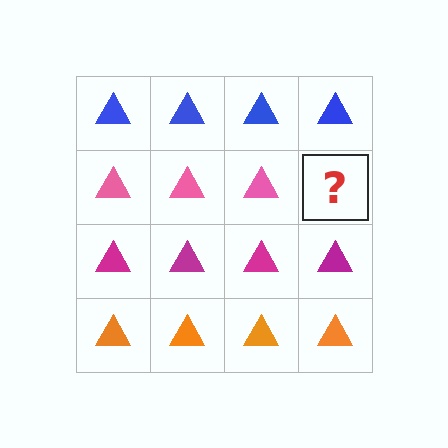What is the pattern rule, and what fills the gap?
The rule is that each row has a consistent color. The gap should be filled with a pink triangle.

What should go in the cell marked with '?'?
The missing cell should contain a pink triangle.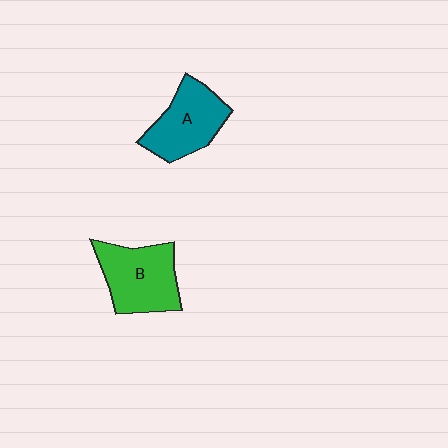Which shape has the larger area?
Shape B (green).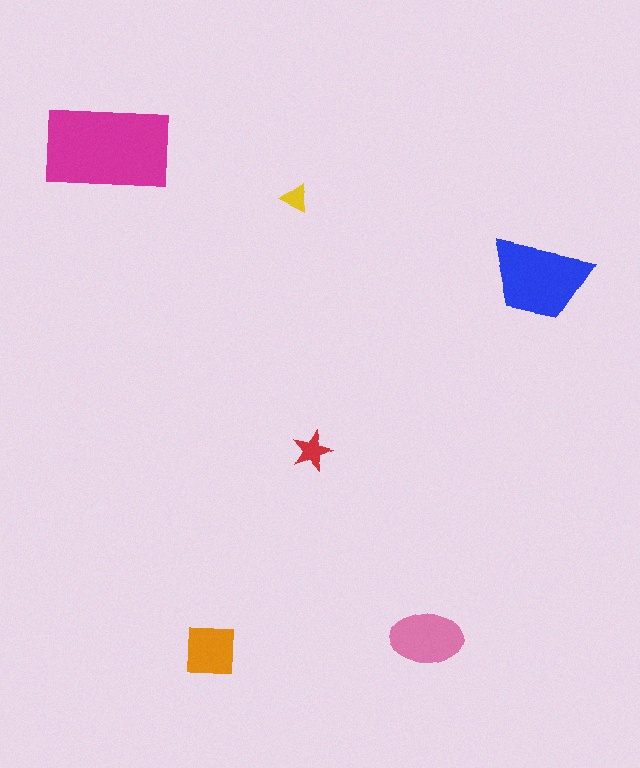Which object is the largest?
The magenta rectangle.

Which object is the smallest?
The yellow triangle.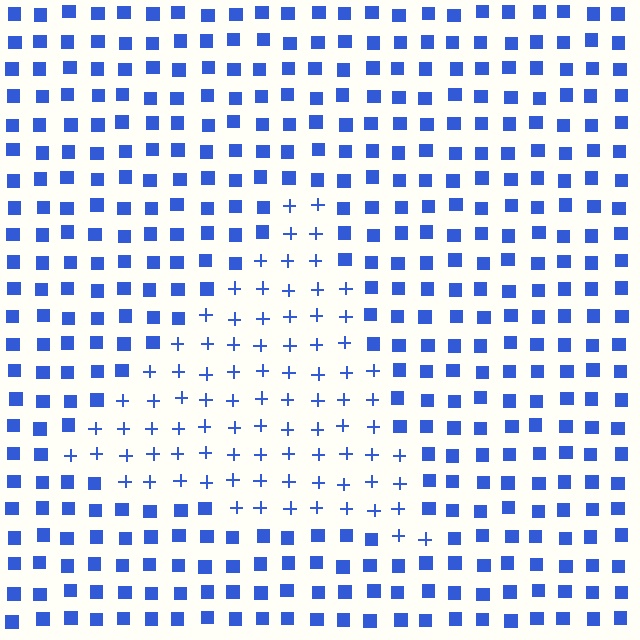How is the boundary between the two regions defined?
The boundary is defined by a change in element shape: plus signs inside vs. squares outside. All elements share the same color and spacing.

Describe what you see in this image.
The image is filled with small blue elements arranged in a uniform grid. A triangle-shaped region contains plus signs, while the surrounding area contains squares. The boundary is defined purely by the change in element shape.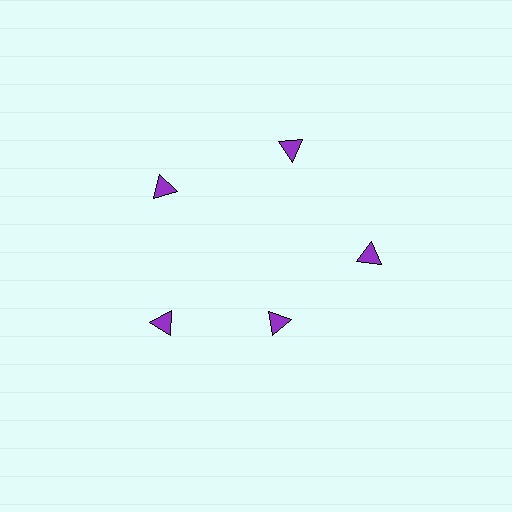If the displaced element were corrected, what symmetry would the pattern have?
It would have 5-fold rotational symmetry — the pattern would map onto itself every 72 degrees.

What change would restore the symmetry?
The symmetry would be restored by moving it outward, back onto the ring so that all 5 triangles sit at equal angles and equal distance from the center.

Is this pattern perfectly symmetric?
No. The 5 purple triangles are arranged in a ring, but one element near the 5 o'clock position is pulled inward toward the center, breaking the 5-fold rotational symmetry.